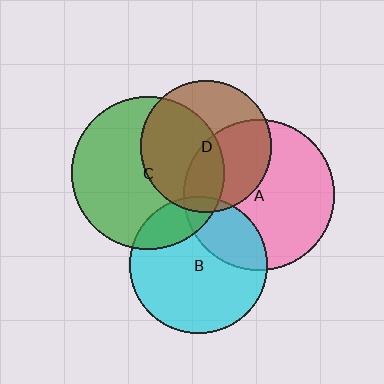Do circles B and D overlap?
Yes.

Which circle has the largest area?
Circle C (green).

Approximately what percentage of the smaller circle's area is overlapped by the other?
Approximately 5%.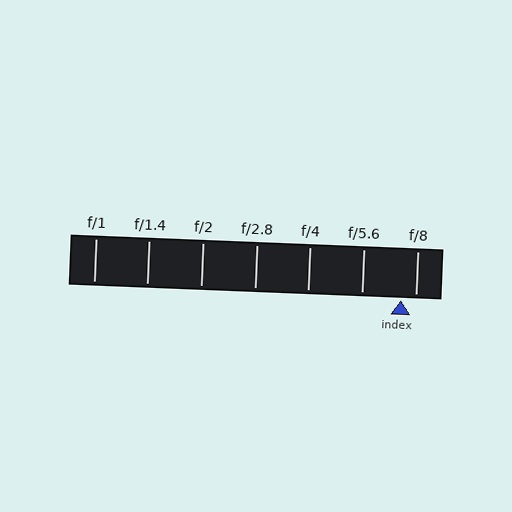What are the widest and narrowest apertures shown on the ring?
The widest aperture shown is f/1 and the narrowest is f/8.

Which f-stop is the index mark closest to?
The index mark is closest to f/8.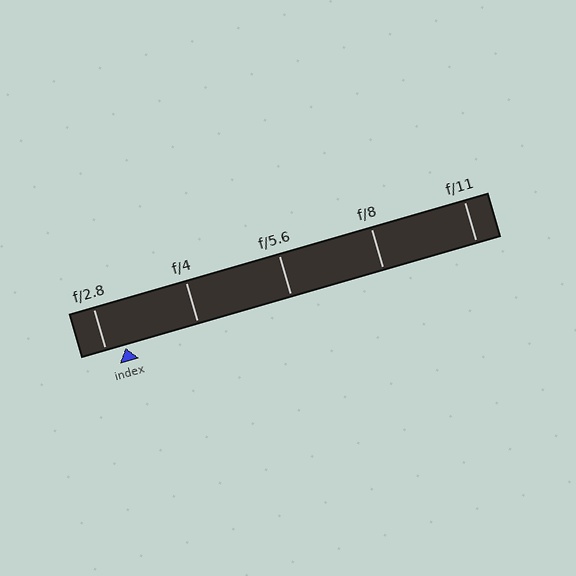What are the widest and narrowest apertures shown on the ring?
The widest aperture shown is f/2.8 and the narrowest is f/11.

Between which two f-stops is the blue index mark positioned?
The index mark is between f/2.8 and f/4.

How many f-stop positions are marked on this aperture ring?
There are 5 f-stop positions marked.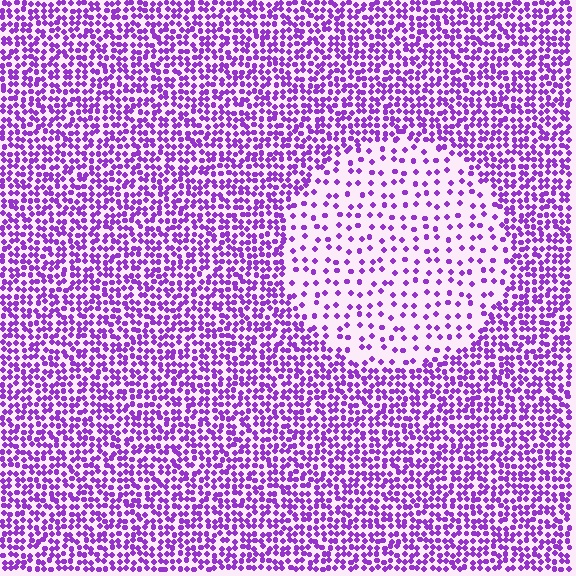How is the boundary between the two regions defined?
The boundary is defined by a change in element density (approximately 2.7x ratio). All elements are the same color, size, and shape.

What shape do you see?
I see a circle.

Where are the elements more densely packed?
The elements are more densely packed outside the circle boundary.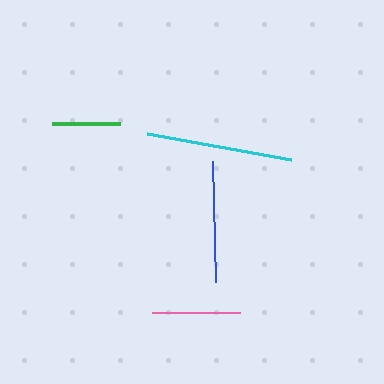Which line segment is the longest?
The cyan line is the longest at approximately 146 pixels.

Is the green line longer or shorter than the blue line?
The blue line is longer than the green line.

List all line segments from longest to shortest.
From longest to shortest: cyan, blue, pink, green.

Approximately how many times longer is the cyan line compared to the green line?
The cyan line is approximately 2.1 times the length of the green line.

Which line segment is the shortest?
The green line is the shortest at approximately 68 pixels.